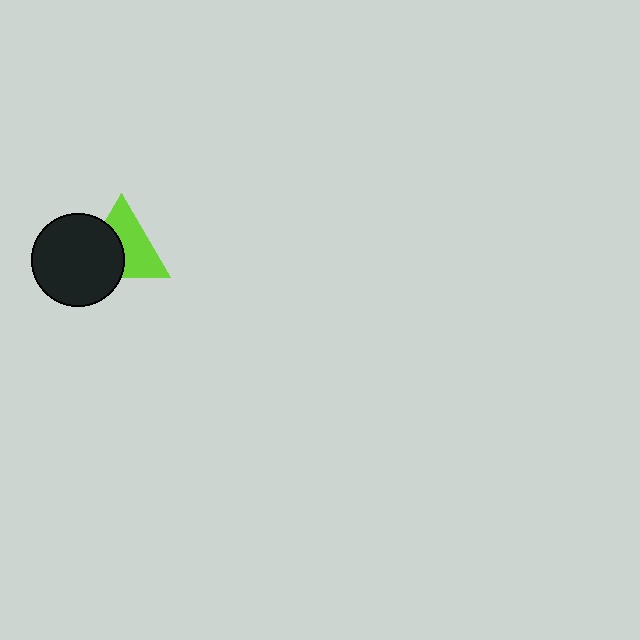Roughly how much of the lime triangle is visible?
About half of it is visible (roughly 57%).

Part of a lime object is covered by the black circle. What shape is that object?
It is a triangle.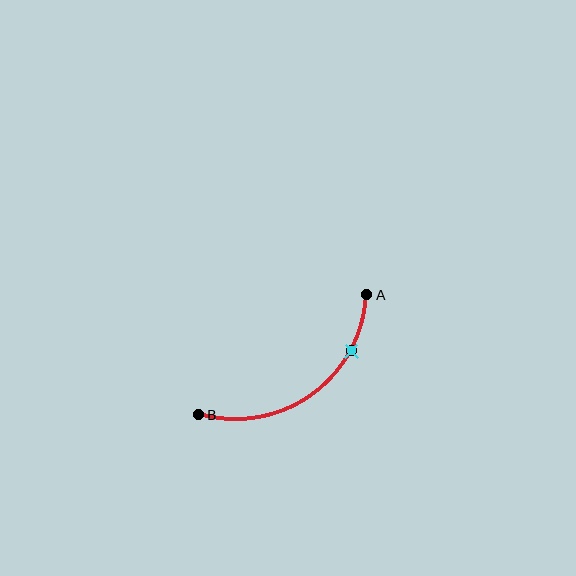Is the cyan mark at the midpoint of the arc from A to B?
No. The cyan mark lies on the arc but is closer to endpoint A. The arc midpoint would be at the point on the curve equidistant along the arc from both A and B.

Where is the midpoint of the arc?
The arc midpoint is the point on the curve farthest from the straight line joining A and B. It sits below and to the right of that line.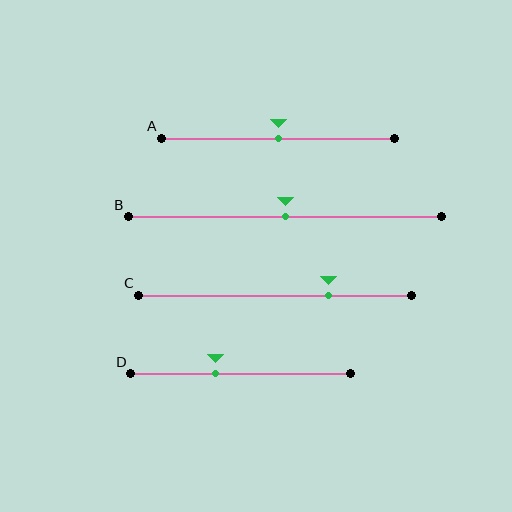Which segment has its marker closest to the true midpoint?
Segment A has its marker closest to the true midpoint.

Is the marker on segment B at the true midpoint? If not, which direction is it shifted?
Yes, the marker on segment B is at the true midpoint.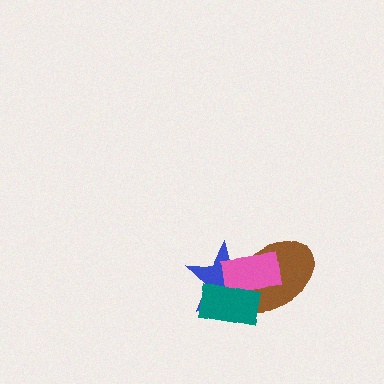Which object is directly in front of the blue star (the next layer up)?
The brown ellipse is directly in front of the blue star.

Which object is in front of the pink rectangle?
The teal rectangle is in front of the pink rectangle.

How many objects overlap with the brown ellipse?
3 objects overlap with the brown ellipse.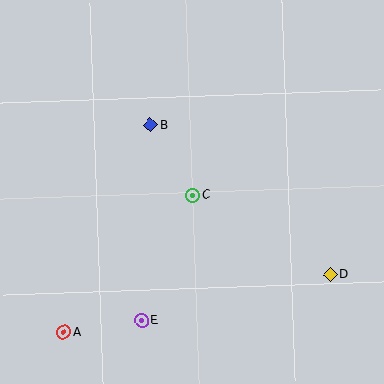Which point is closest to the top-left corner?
Point B is closest to the top-left corner.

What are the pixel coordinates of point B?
Point B is at (151, 125).